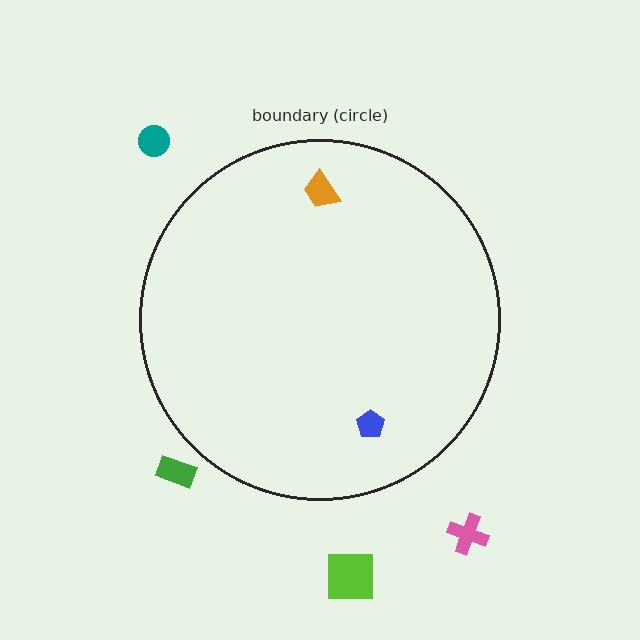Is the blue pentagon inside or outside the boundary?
Inside.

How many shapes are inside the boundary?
2 inside, 4 outside.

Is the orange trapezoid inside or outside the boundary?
Inside.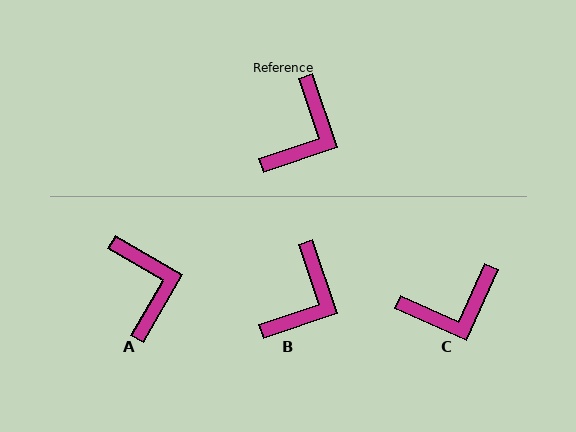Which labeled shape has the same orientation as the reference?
B.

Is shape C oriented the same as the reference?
No, it is off by about 43 degrees.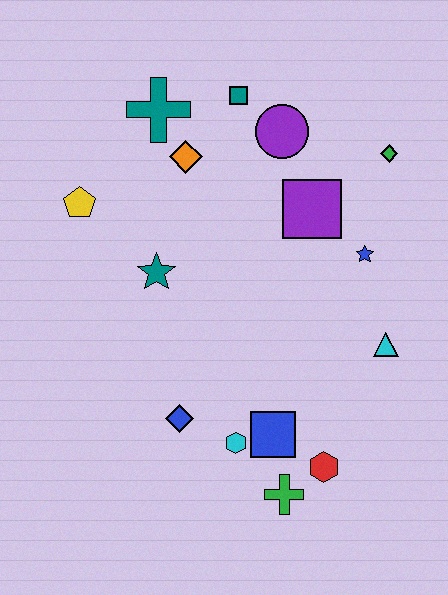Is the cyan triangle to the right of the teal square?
Yes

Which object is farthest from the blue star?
The yellow pentagon is farthest from the blue star.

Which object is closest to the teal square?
The purple circle is closest to the teal square.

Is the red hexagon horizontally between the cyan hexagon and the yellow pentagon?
No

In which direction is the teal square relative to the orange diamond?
The teal square is above the orange diamond.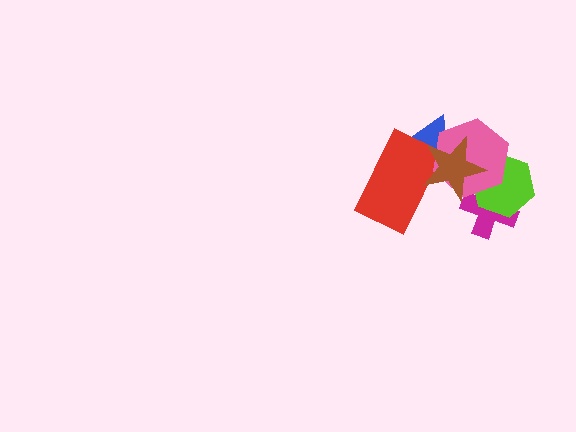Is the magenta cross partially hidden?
Yes, it is partially covered by another shape.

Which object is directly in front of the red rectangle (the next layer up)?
The pink hexagon is directly in front of the red rectangle.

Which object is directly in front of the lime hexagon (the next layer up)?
The pink hexagon is directly in front of the lime hexagon.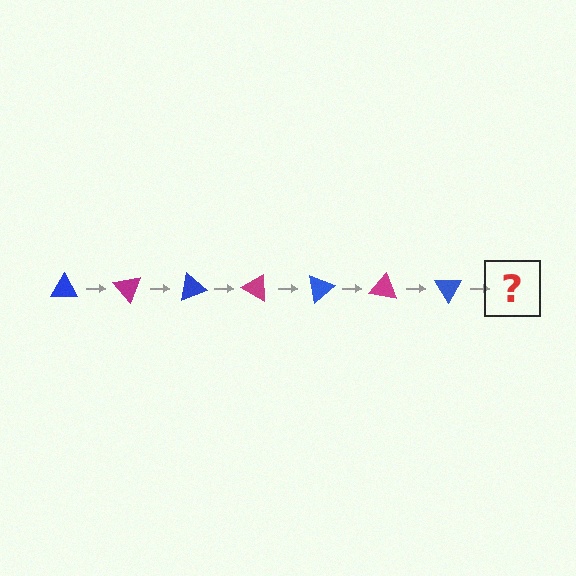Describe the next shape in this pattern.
It should be a magenta triangle, rotated 350 degrees from the start.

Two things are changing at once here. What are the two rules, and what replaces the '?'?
The two rules are that it rotates 50 degrees each step and the color cycles through blue and magenta. The '?' should be a magenta triangle, rotated 350 degrees from the start.